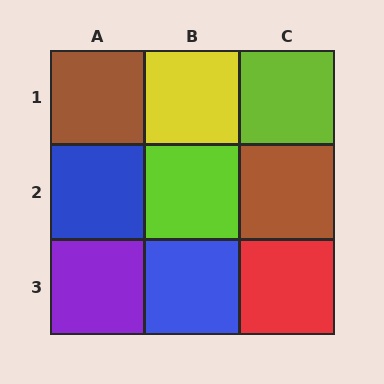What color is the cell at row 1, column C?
Lime.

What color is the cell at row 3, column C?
Red.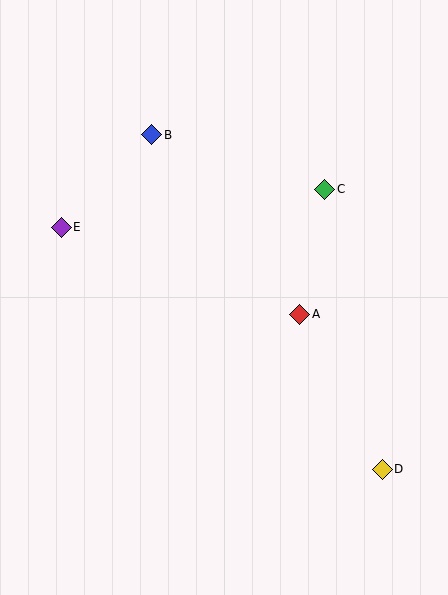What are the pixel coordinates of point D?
Point D is at (382, 469).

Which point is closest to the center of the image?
Point A at (300, 314) is closest to the center.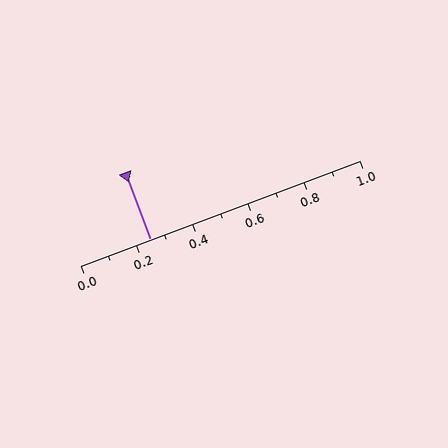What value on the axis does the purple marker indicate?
The marker indicates approximately 0.25.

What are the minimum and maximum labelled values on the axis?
The axis runs from 0.0 to 1.0.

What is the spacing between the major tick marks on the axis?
The major ticks are spaced 0.2 apart.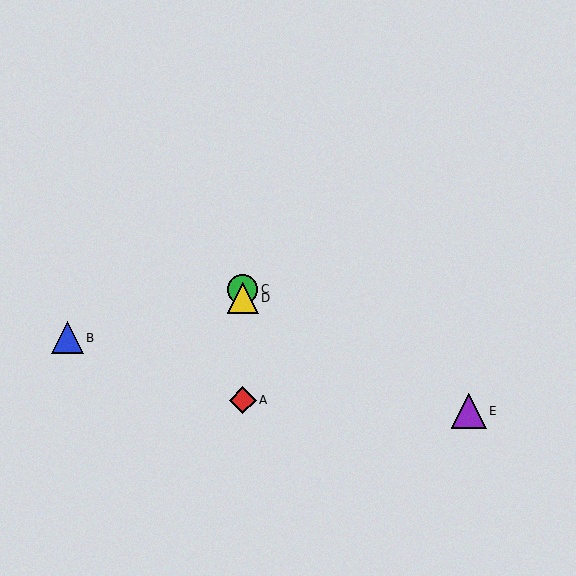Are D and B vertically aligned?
No, D is at x≈243 and B is at x≈67.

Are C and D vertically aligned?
Yes, both are at x≈243.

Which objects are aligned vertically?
Objects A, C, D are aligned vertically.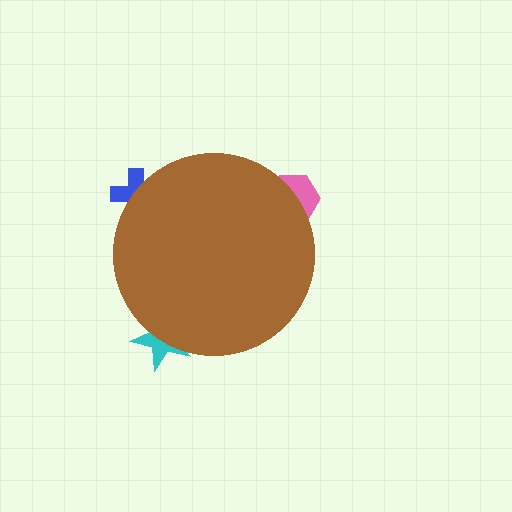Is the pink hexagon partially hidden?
Yes, the pink hexagon is partially hidden behind the brown circle.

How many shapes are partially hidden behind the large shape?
3 shapes are partially hidden.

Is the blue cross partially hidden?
Yes, the blue cross is partially hidden behind the brown circle.